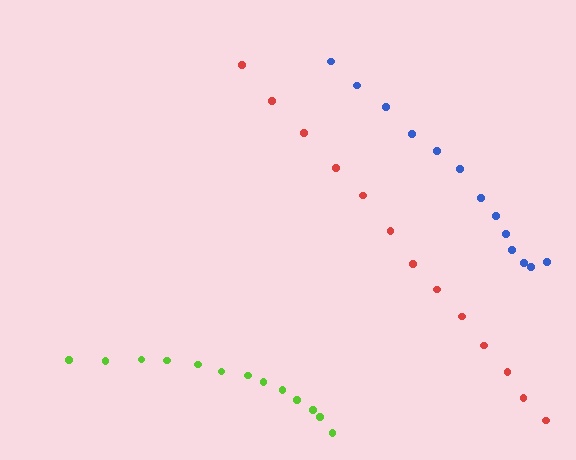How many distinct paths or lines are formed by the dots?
There are 3 distinct paths.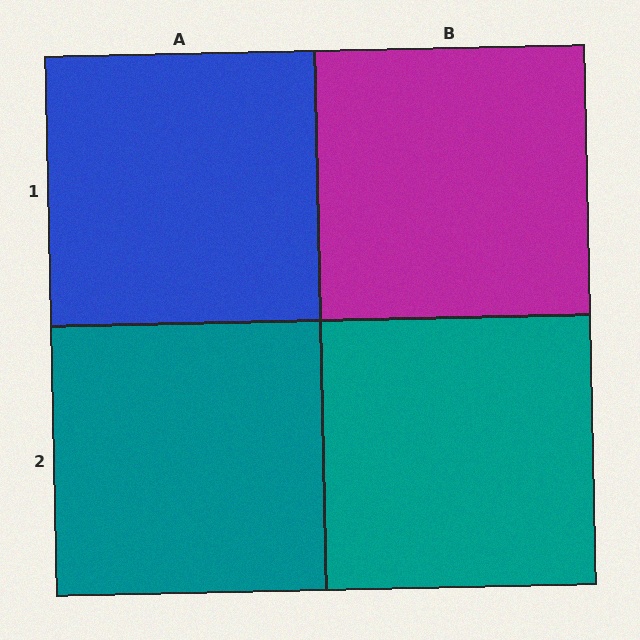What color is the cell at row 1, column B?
Magenta.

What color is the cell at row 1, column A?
Blue.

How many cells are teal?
2 cells are teal.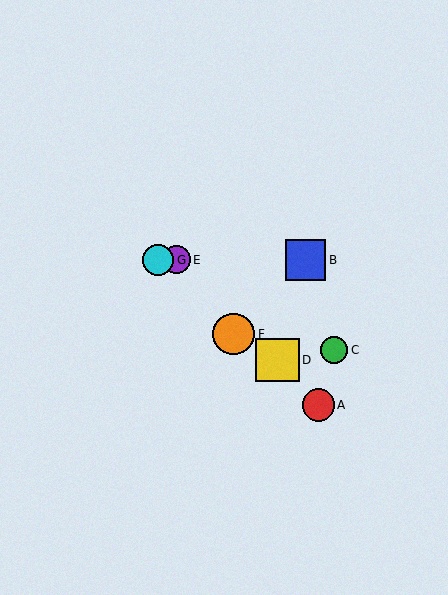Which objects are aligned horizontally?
Objects B, E, G are aligned horizontally.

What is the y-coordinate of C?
Object C is at y≈350.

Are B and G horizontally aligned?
Yes, both are at y≈260.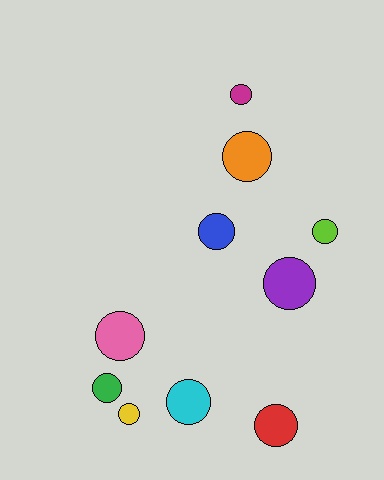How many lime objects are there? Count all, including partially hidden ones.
There is 1 lime object.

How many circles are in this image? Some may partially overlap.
There are 10 circles.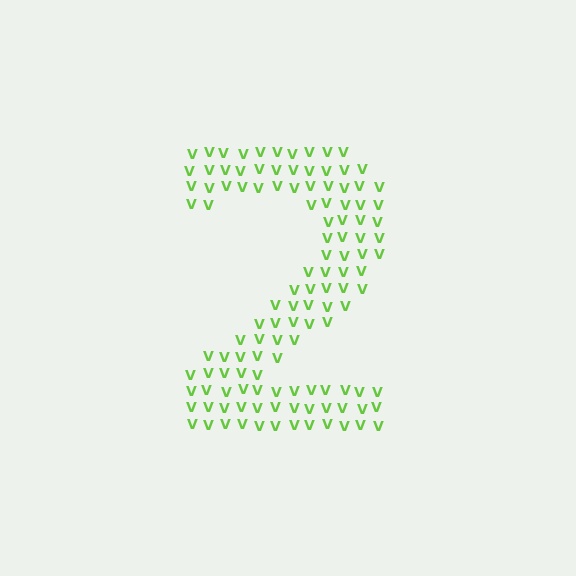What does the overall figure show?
The overall figure shows the digit 2.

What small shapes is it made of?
It is made of small letter V's.